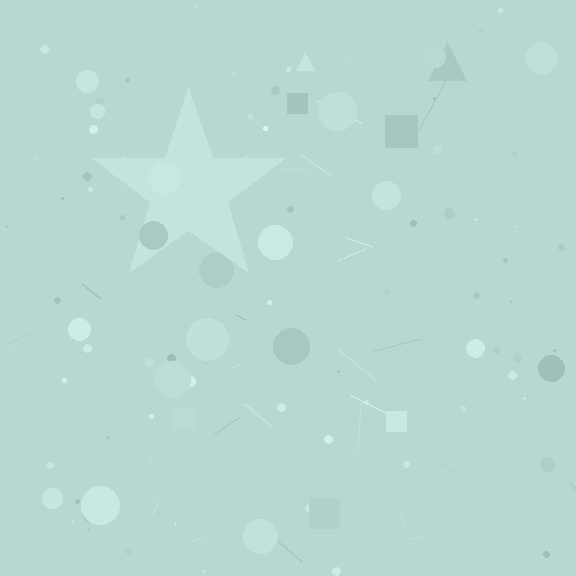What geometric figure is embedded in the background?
A star is embedded in the background.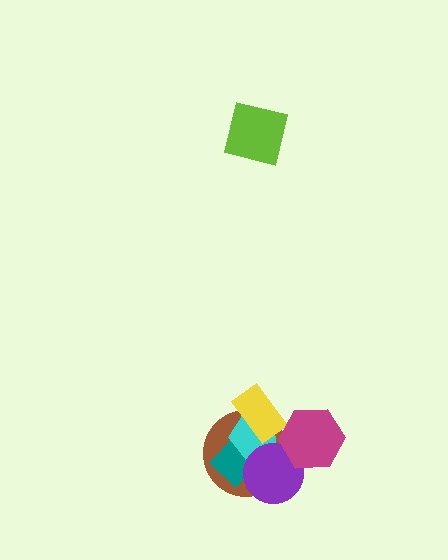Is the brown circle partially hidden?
Yes, it is partially covered by another shape.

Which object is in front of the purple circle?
The magenta hexagon is in front of the purple circle.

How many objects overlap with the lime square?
0 objects overlap with the lime square.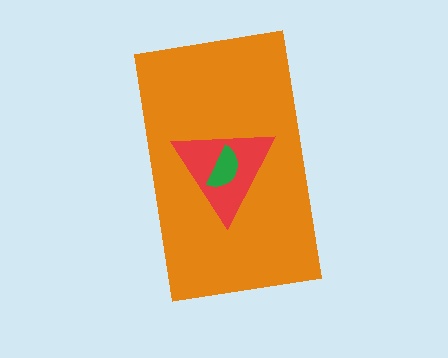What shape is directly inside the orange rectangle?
The red triangle.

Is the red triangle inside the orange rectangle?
Yes.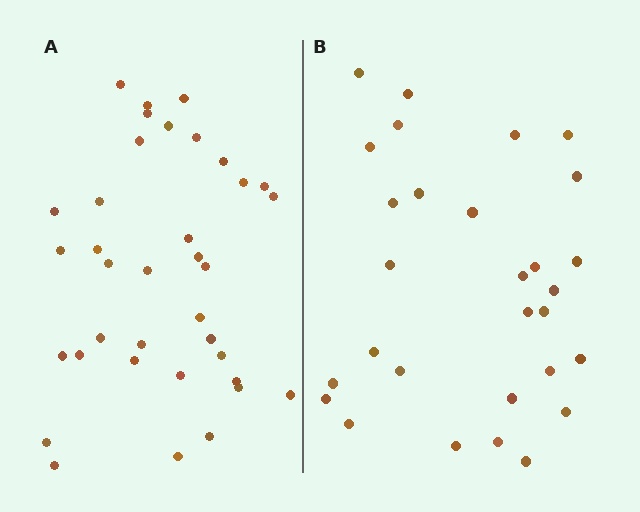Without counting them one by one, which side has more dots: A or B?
Region A (the left region) has more dots.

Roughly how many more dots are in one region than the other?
Region A has roughly 8 or so more dots than region B.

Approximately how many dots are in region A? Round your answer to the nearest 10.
About 40 dots. (The exact count is 36, which rounds to 40.)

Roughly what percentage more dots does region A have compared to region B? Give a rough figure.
About 25% more.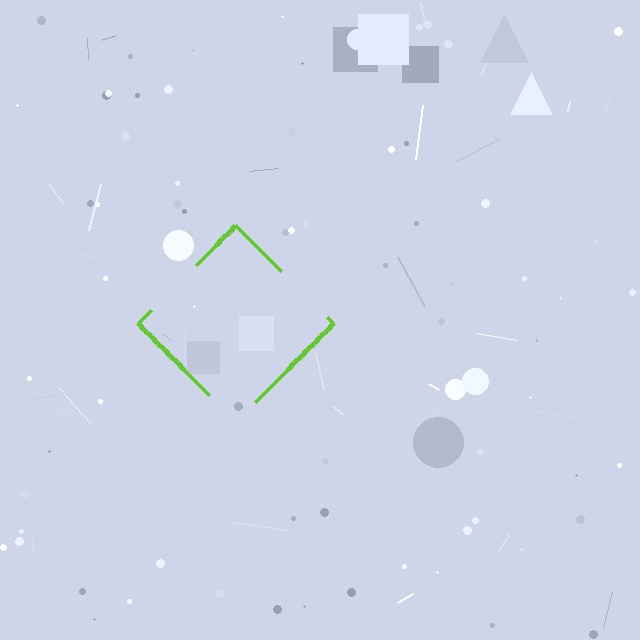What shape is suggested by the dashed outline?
The dashed outline suggests a diamond.